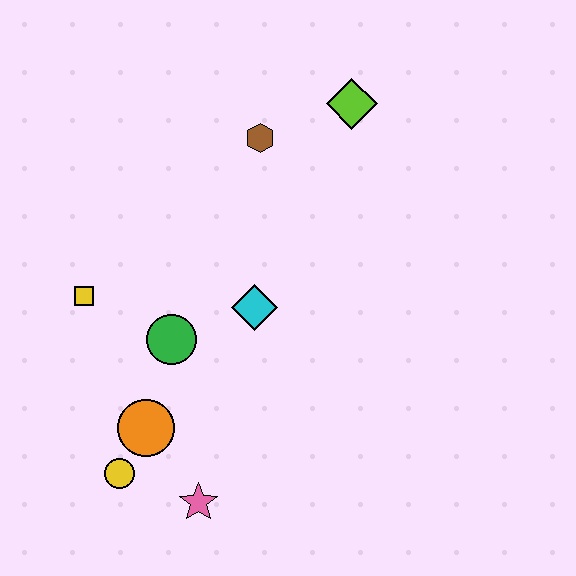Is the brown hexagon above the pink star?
Yes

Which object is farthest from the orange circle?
The lime diamond is farthest from the orange circle.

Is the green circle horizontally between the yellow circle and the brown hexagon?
Yes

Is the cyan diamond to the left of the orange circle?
No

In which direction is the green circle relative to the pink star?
The green circle is above the pink star.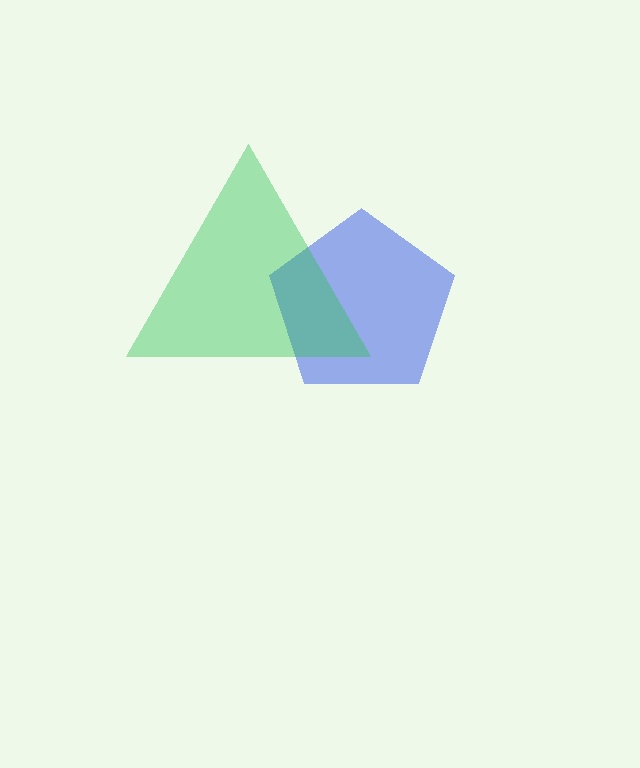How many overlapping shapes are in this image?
There are 2 overlapping shapes in the image.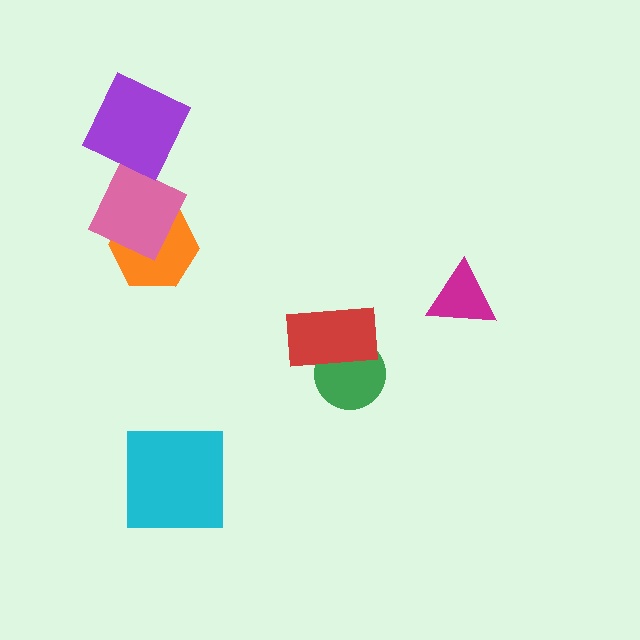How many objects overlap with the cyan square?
0 objects overlap with the cyan square.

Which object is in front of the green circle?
The red rectangle is in front of the green circle.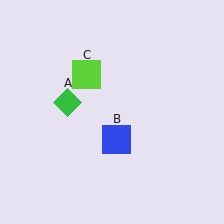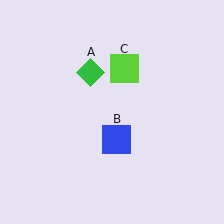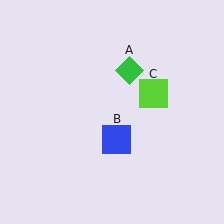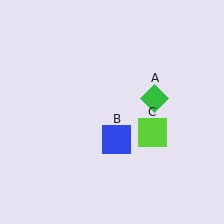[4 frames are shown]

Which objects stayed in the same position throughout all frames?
Blue square (object B) remained stationary.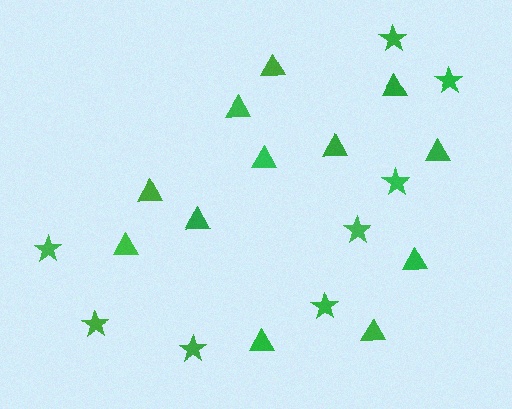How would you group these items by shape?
There are 2 groups: one group of triangles (12) and one group of stars (8).